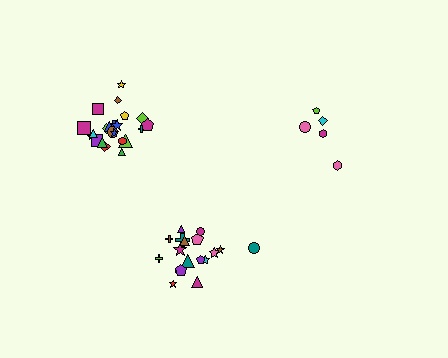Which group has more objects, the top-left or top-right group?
The top-left group.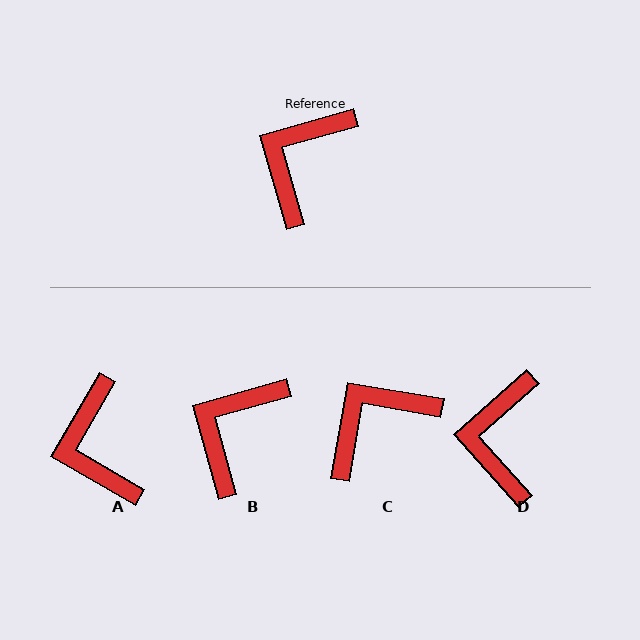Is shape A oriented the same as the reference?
No, it is off by about 44 degrees.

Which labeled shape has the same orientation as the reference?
B.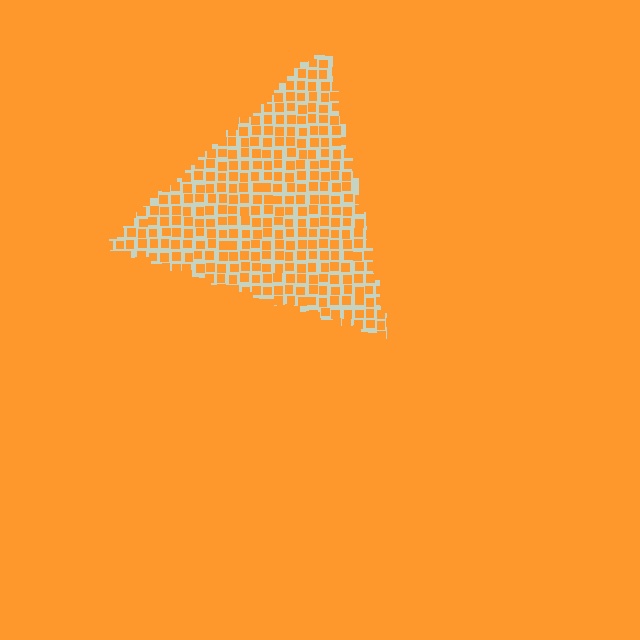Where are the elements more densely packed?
The elements are more densely packed outside the triangle boundary.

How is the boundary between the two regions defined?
The boundary is defined by a change in element density (approximately 2.8x ratio). All elements are the same color, size, and shape.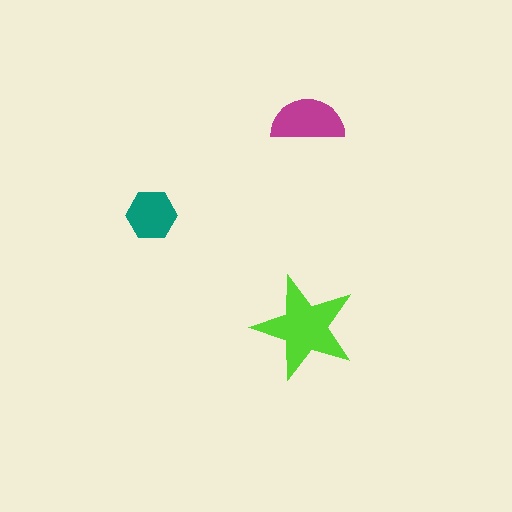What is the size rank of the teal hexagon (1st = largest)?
3rd.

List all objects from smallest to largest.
The teal hexagon, the magenta semicircle, the lime star.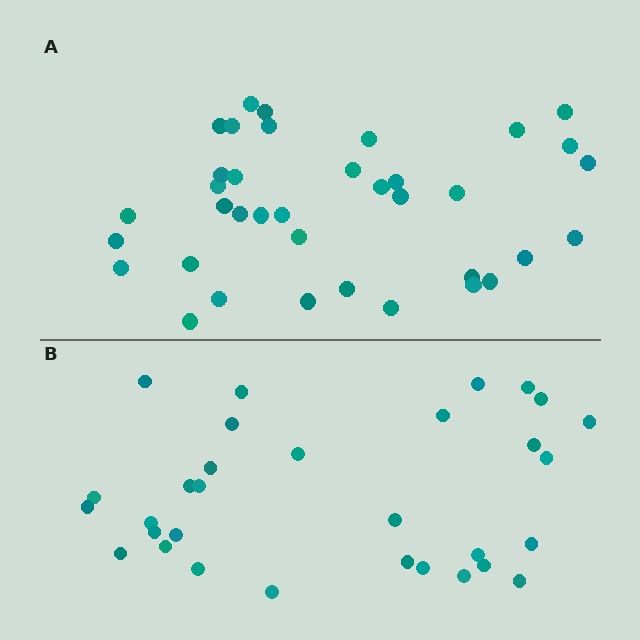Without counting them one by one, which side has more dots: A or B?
Region A (the top region) has more dots.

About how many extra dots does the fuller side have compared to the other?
Region A has about 6 more dots than region B.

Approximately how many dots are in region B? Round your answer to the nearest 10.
About 30 dots. (The exact count is 31, which rounds to 30.)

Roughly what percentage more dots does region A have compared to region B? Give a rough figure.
About 20% more.